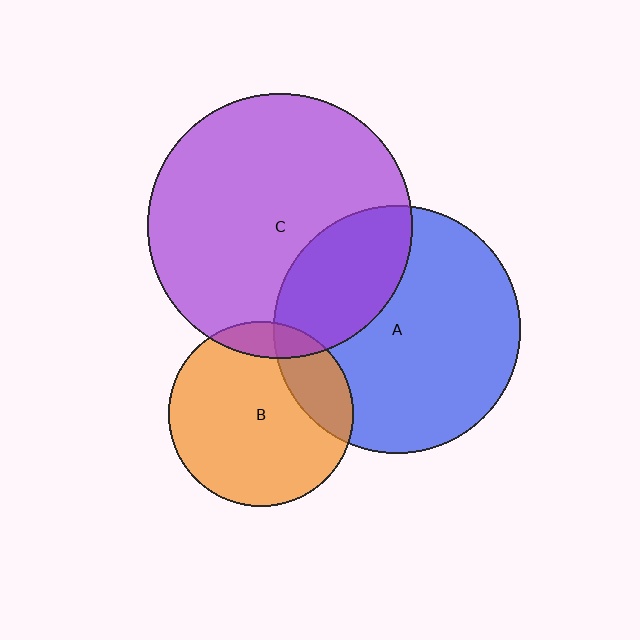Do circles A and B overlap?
Yes.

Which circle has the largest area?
Circle C (purple).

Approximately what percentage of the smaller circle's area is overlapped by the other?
Approximately 20%.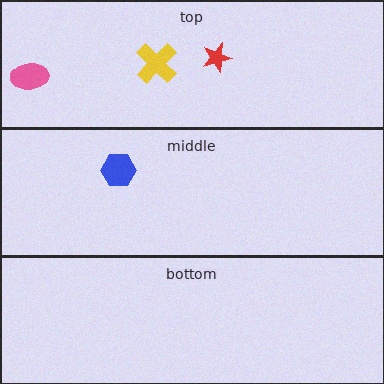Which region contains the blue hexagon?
The middle region.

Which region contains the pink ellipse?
The top region.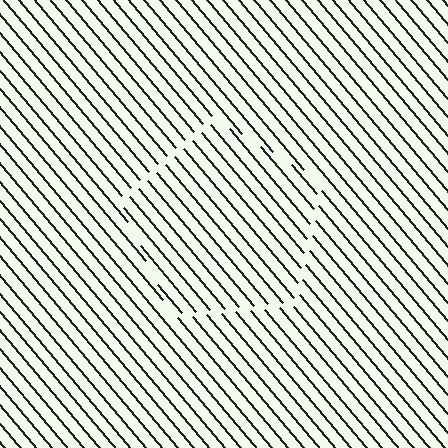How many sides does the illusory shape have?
5 sides — the line-ends trace a pentagon.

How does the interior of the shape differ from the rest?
The interior of the shape contains the same grating, shifted by half a period — the contour is defined by the phase discontinuity where line-ends from the inner and outer gratings abut.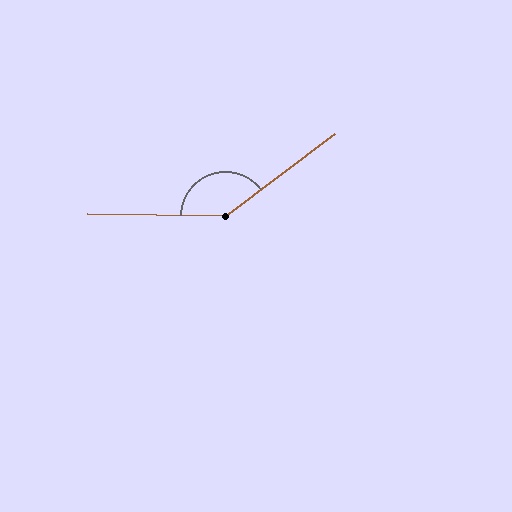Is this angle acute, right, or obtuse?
It is obtuse.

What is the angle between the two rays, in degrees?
Approximately 142 degrees.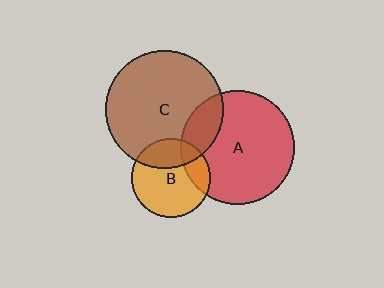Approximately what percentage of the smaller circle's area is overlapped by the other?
Approximately 20%.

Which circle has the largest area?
Circle C (brown).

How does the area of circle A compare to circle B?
Approximately 2.1 times.